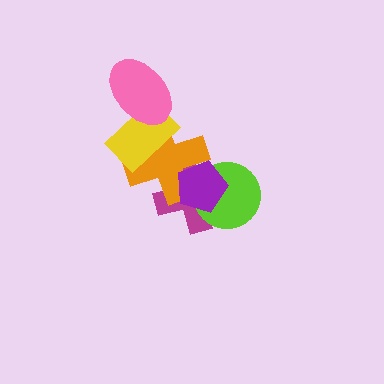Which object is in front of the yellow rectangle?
The pink ellipse is in front of the yellow rectangle.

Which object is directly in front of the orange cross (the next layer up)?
The purple pentagon is directly in front of the orange cross.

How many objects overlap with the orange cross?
3 objects overlap with the orange cross.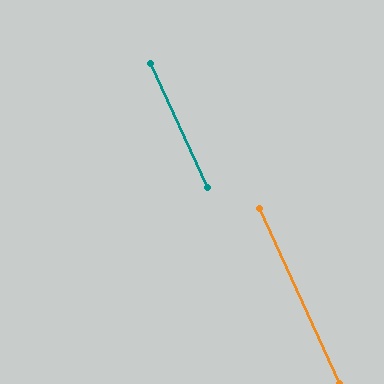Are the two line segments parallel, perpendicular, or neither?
Parallel — their directions differ by only 0.3°.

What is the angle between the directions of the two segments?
Approximately 0 degrees.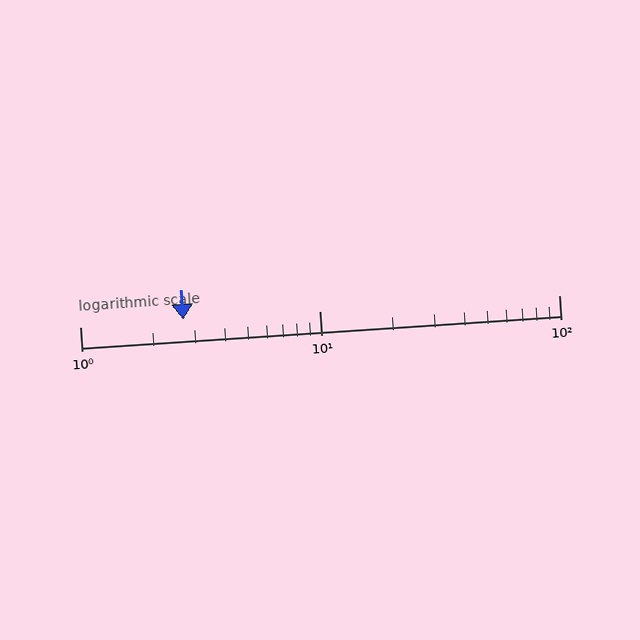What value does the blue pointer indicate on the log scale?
The pointer indicates approximately 2.7.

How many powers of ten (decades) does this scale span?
The scale spans 2 decades, from 1 to 100.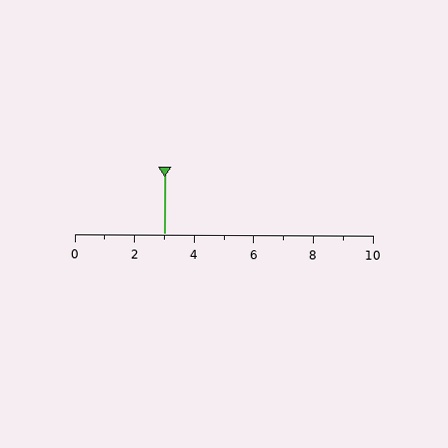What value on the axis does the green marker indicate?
The marker indicates approximately 3.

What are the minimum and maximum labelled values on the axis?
The axis runs from 0 to 10.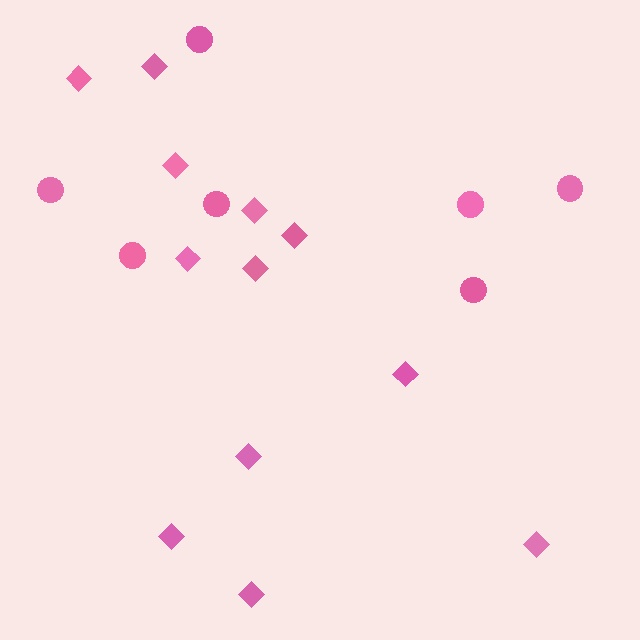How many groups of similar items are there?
There are 2 groups: one group of circles (7) and one group of diamonds (12).